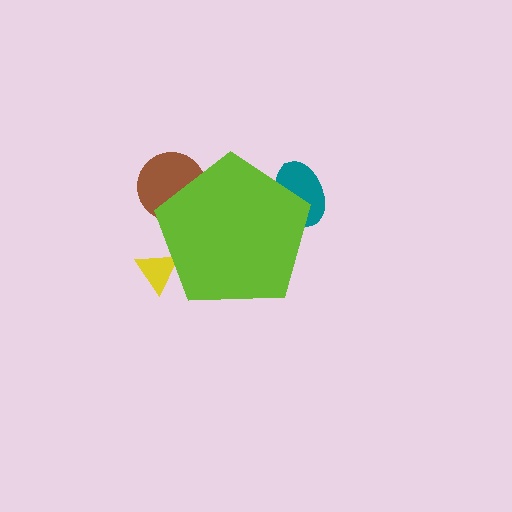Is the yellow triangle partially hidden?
Yes, the yellow triangle is partially hidden behind the lime pentagon.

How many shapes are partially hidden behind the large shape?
3 shapes are partially hidden.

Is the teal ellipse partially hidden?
Yes, the teal ellipse is partially hidden behind the lime pentagon.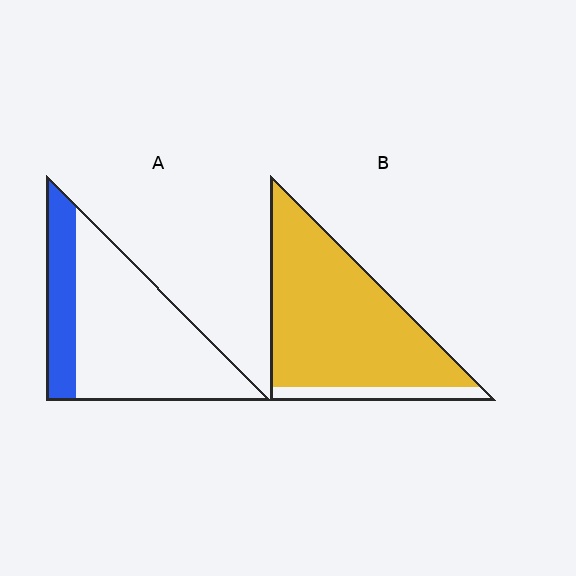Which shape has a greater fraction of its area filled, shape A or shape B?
Shape B.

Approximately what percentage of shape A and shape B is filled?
A is approximately 25% and B is approximately 90%.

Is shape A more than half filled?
No.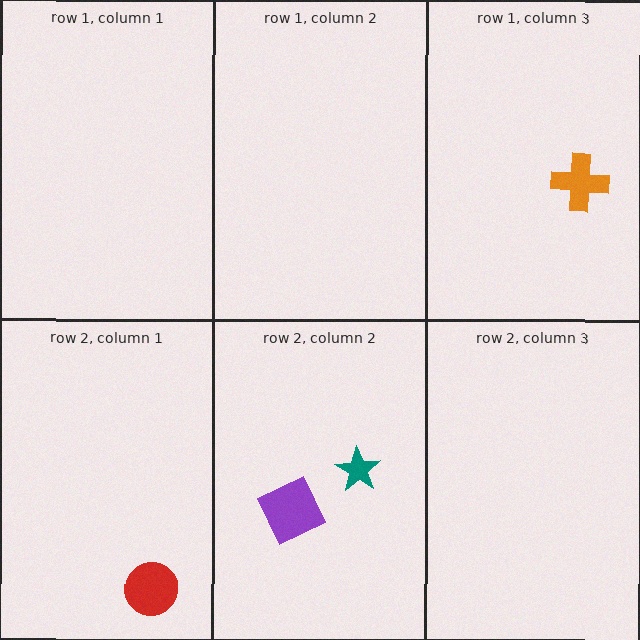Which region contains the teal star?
The row 2, column 2 region.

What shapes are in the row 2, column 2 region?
The purple diamond, the teal star.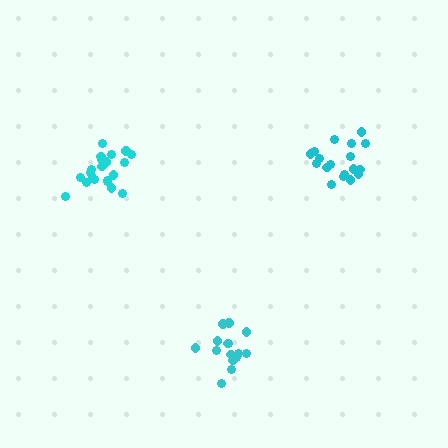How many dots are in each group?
Group 1: 18 dots, Group 2: 15 dots, Group 3: 21 dots (54 total).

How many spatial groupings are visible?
There are 3 spatial groupings.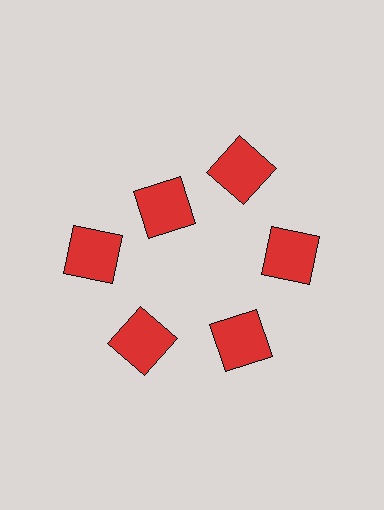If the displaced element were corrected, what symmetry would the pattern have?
It would have 6-fold rotational symmetry — the pattern would map onto itself every 60 degrees.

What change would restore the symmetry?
The symmetry would be restored by moving it outward, back onto the ring so that all 6 squares sit at equal angles and equal distance from the center.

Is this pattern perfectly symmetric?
No. The 6 red squares are arranged in a ring, but one element near the 11 o'clock position is pulled inward toward the center, breaking the 6-fold rotational symmetry.